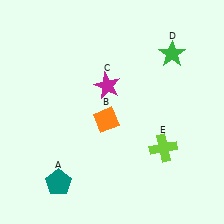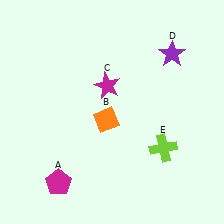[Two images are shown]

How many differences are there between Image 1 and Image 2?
There are 2 differences between the two images.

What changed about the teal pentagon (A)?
In Image 1, A is teal. In Image 2, it changed to magenta.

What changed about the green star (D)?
In Image 1, D is green. In Image 2, it changed to purple.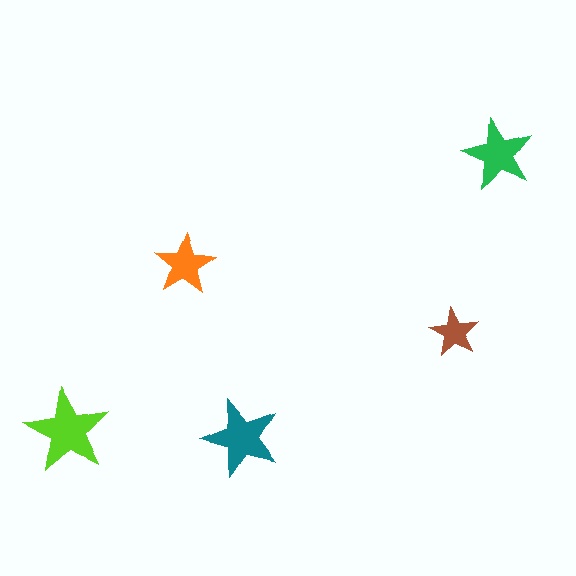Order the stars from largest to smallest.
the lime one, the teal one, the green one, the orange one, the brown one.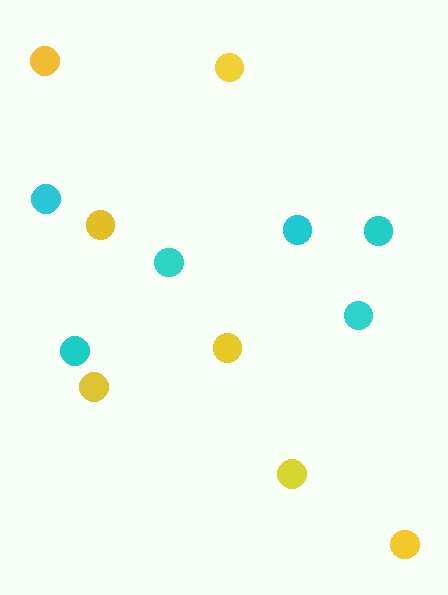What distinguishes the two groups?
There are 2 groups: one group of yellow circles (7) and one group of cyan circles (6).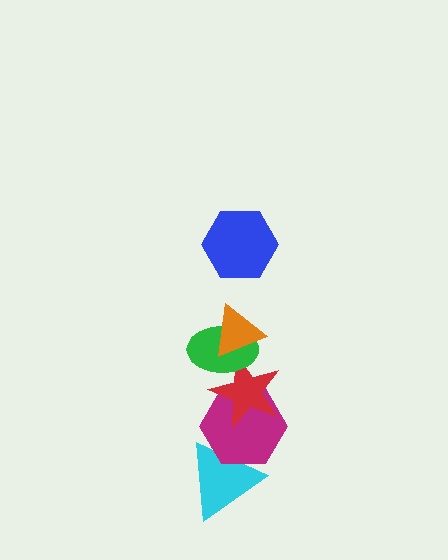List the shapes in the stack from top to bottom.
From top to bottom: the blue hexagon, the orange triangle, the green ellipse, the red star, the magenta hexagon, the cyan triangle.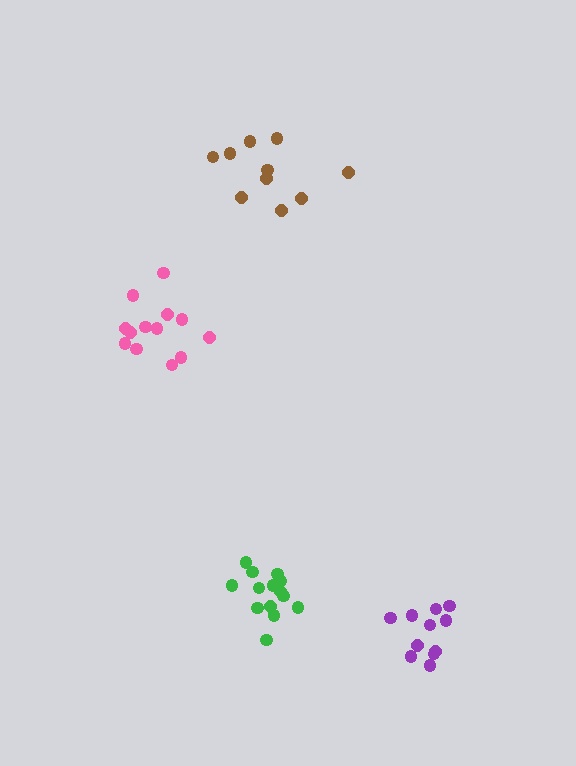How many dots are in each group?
Group 1: 10 dots, Group 2: 14 dots, Group 3: 11 dots, Group 4: 13 dots (48 total).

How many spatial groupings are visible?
There are 4 spatial groupings.